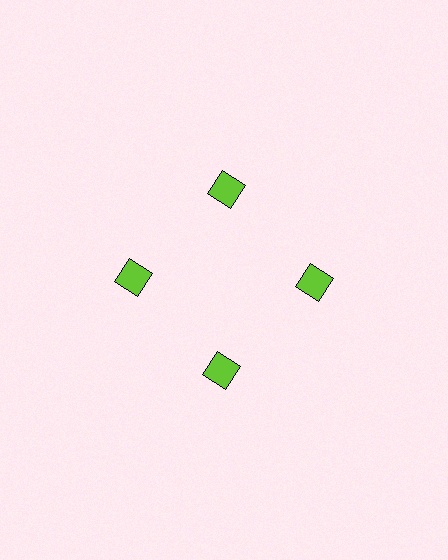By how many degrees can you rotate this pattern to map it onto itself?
The pattern maps onto itself every 90 degrees of rotation.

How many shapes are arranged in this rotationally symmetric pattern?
There are 4 shapes, arranged in 4 groups of 1.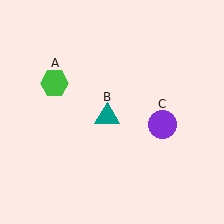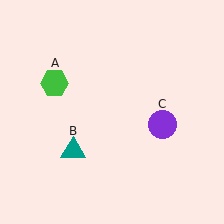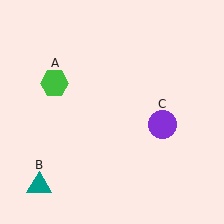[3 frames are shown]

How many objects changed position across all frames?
1 object changed position: teal triangle (object B).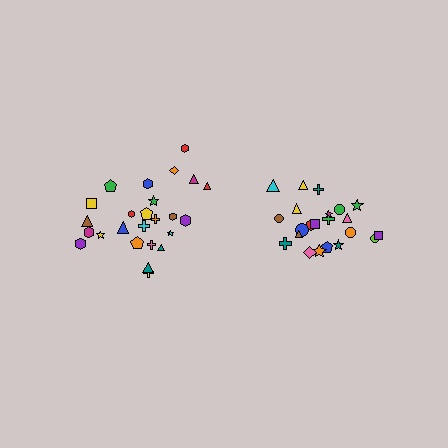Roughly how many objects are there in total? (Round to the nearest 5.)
Roughly 45 objects in total.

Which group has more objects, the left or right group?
The left group.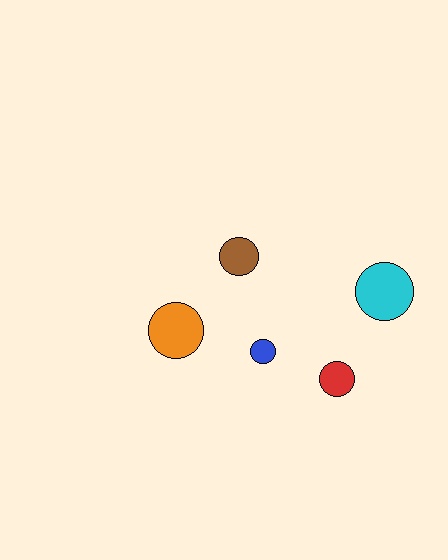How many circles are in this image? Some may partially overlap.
There are 5 circles.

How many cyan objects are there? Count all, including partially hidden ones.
There is 1 cyan object.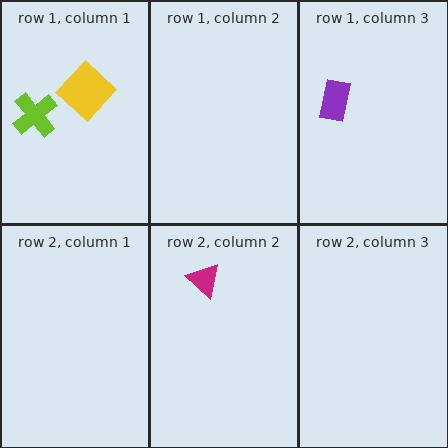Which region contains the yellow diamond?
The row 1, column 1 region.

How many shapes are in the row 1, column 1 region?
2.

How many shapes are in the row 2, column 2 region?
1.